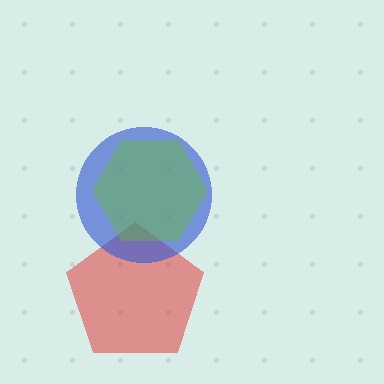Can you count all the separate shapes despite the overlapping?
Yes, there are 3 separate shapes.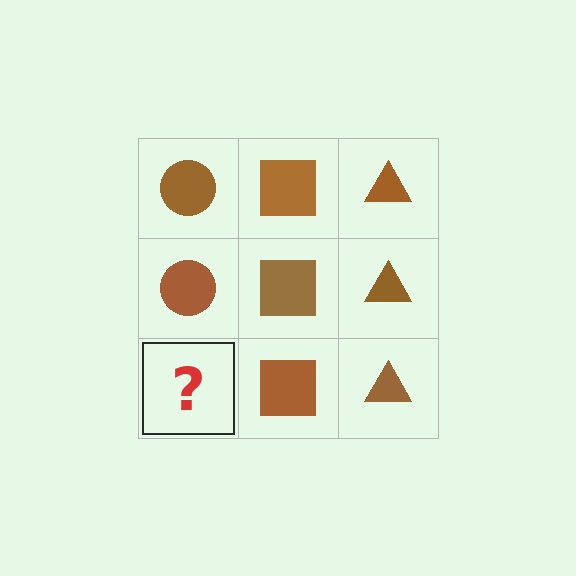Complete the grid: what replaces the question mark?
The question mark should be replaced with a brown circle.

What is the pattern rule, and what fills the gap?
The rule is that each column has a consistent shape. The gap should be filled with a brown circle.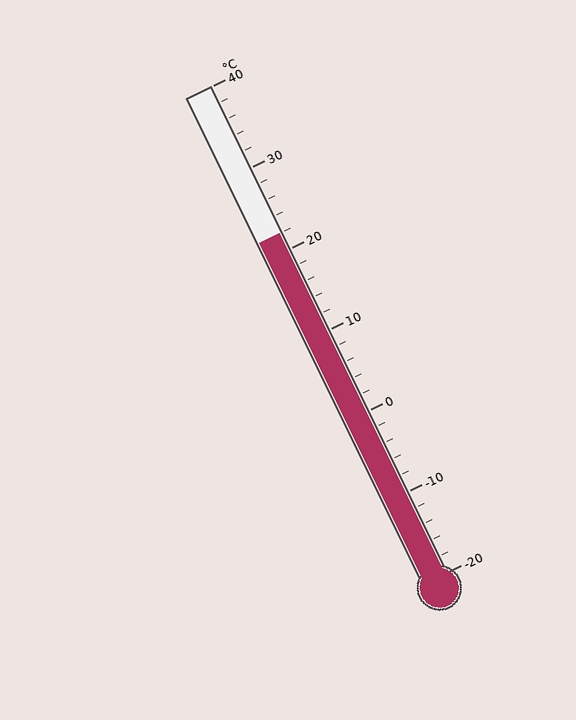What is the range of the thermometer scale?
The thermometer scale ranges from -20°C to 40°C.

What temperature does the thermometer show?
The thermometer shows approximately 22°C.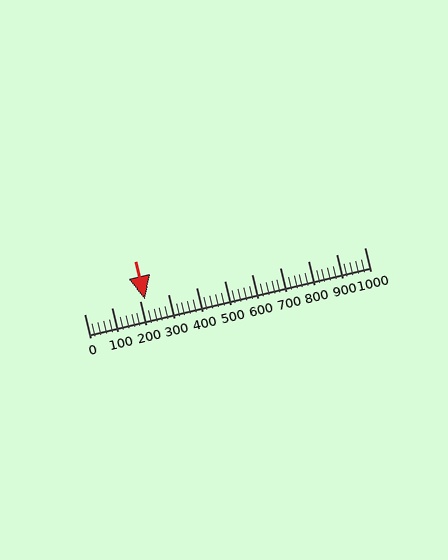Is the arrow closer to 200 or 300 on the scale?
The arrow is closer to 200.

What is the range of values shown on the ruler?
The ruler shows values from 0 to 1000.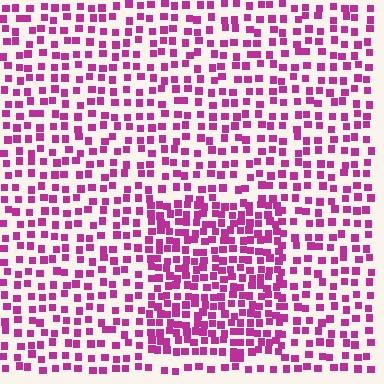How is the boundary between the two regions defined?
The boundary is defined by a change in element density (approximately 1.8x ratio). All elements are the same color, size, and shape.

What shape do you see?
I see a rectangle.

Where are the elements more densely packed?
The elements are more densely packed inside the rectangle boundary.